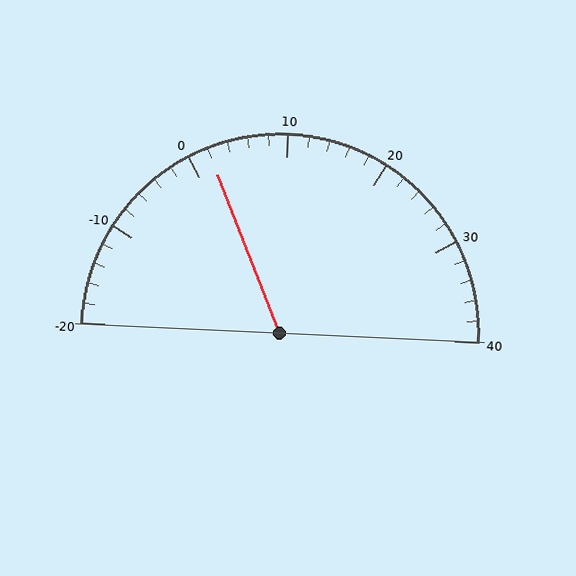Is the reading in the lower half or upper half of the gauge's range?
The reading is in the lower half of the range (-20 to 40).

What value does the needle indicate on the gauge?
The needle indicates approximately 2.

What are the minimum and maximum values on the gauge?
The gauge ranges from -20 to 40.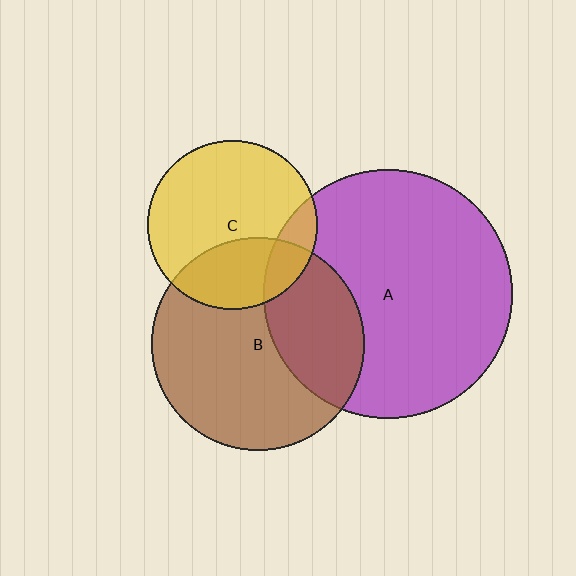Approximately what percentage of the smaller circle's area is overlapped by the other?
Approximately 30%.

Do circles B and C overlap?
Yes.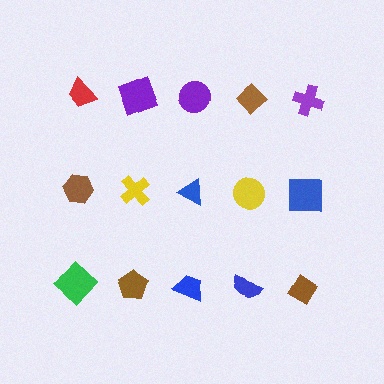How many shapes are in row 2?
5 shapes.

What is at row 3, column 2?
A brown pentagon.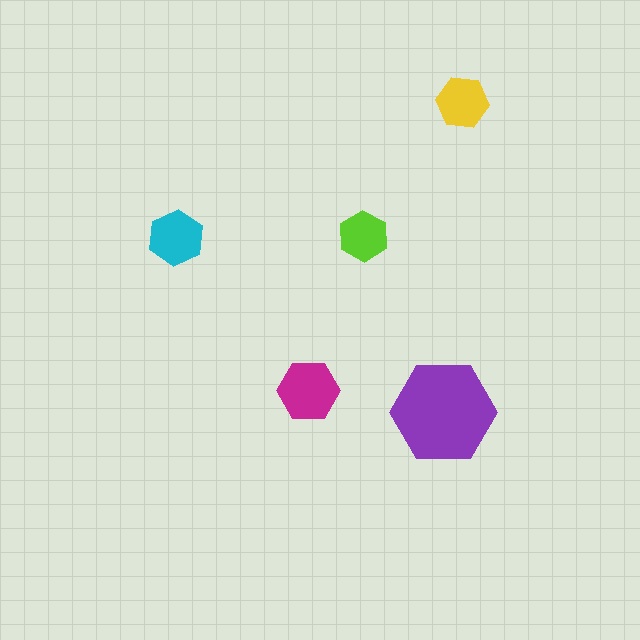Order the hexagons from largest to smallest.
the purple one, the magenta one, the cyan one, the yellow one, the lime one.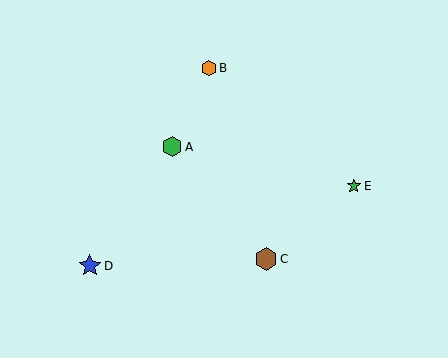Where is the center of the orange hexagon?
The center of the orange hexagon is at (209, 68).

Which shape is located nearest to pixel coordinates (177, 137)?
The green hexagon (labeled A) at (172, 147) is nearest to that location.